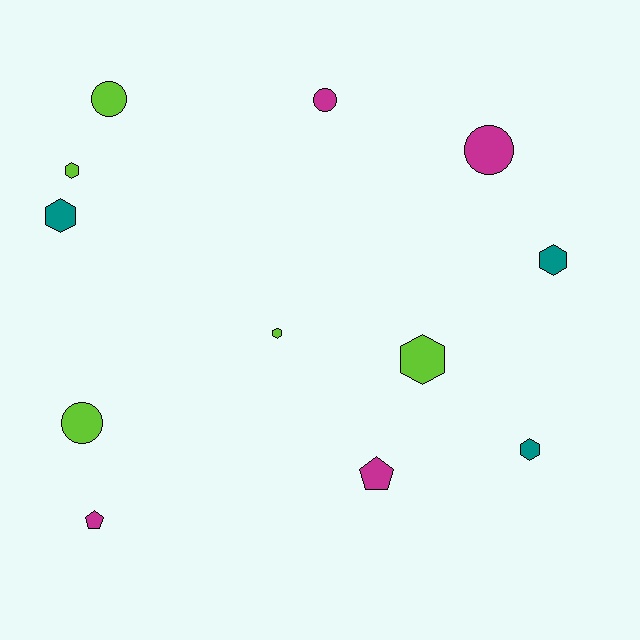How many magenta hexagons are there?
There are no magenta hexagons.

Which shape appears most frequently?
Hexagon, with 6 objects.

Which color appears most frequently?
Lime, with 5 objects.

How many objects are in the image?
There are 12 objects.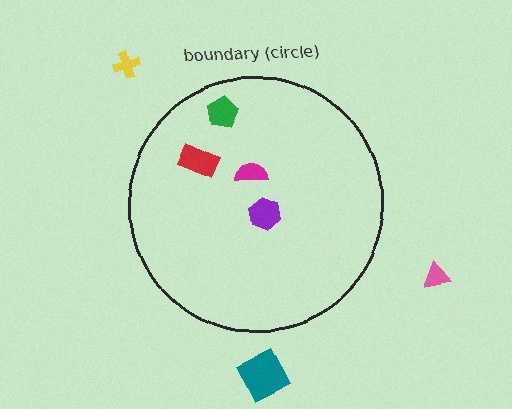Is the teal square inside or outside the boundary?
Outside.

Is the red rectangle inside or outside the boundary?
Inside.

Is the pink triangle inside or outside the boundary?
Outside.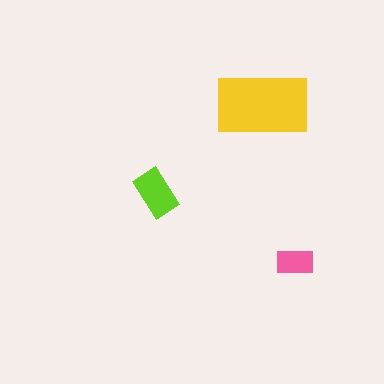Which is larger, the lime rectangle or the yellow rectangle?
The yellow one.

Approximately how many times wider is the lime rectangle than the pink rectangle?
About 1.5 times wider.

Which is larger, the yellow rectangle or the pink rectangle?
The yellow one.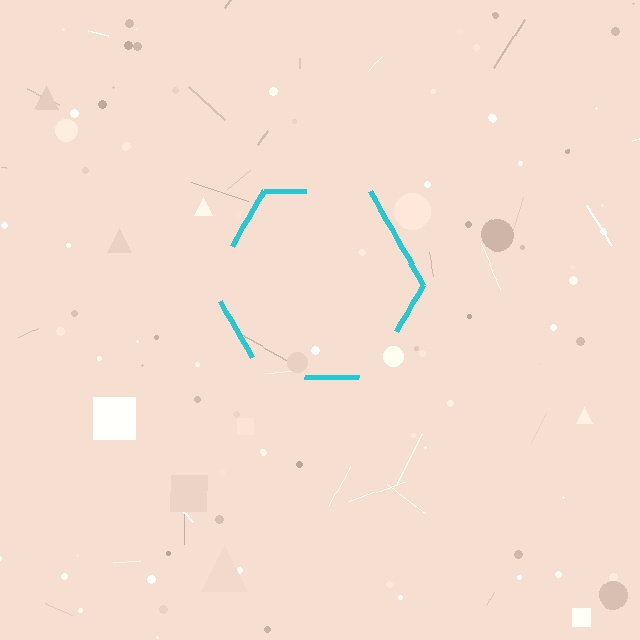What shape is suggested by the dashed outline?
The dashed outline suggests a hexagon.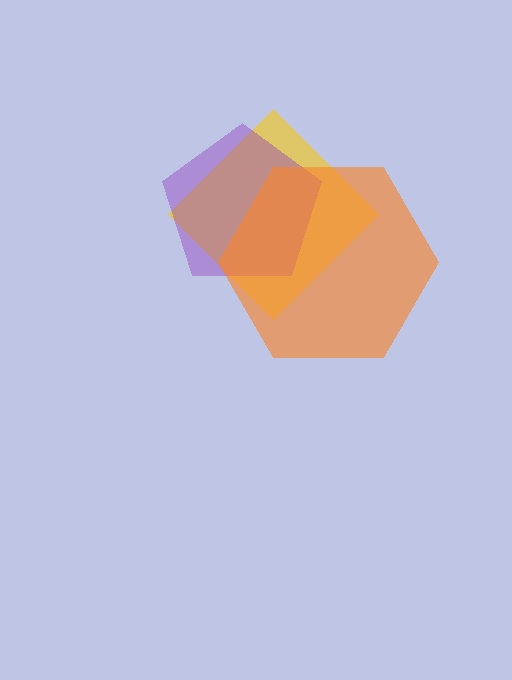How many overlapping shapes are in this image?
There are 3 overlapping shapes in the image.